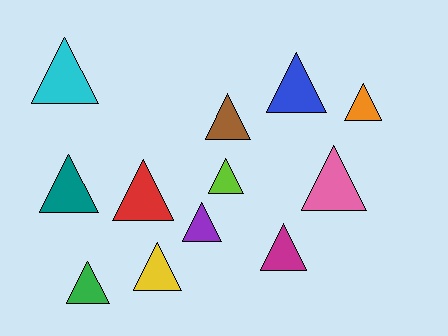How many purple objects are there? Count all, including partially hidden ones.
There is 1 purple object.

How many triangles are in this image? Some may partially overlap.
There are 12 triangles.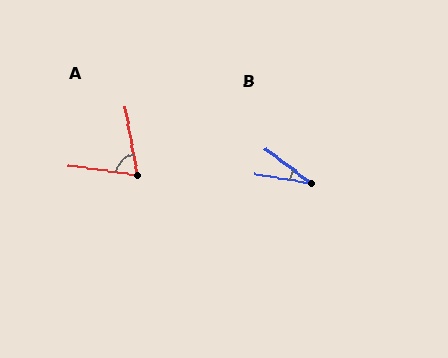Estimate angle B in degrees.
Approximately 28 degrees.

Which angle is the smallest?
B, at approximately 28 degrees.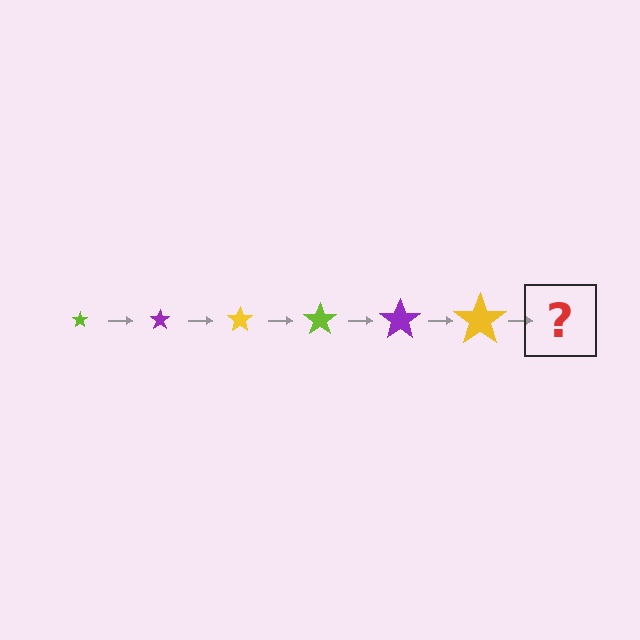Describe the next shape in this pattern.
It should be a lime star, larger than the previous one.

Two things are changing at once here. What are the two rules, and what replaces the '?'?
The two rules are that the star grows larger each step and the color cycles through lime, purple, and yellow. The '?' should be a lime star, larger than the previous one.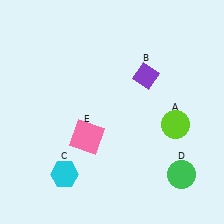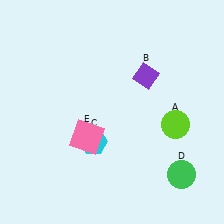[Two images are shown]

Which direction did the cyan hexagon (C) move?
The cyan hexagon (C) moved up.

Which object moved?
The cyan hexagon (C) moved up.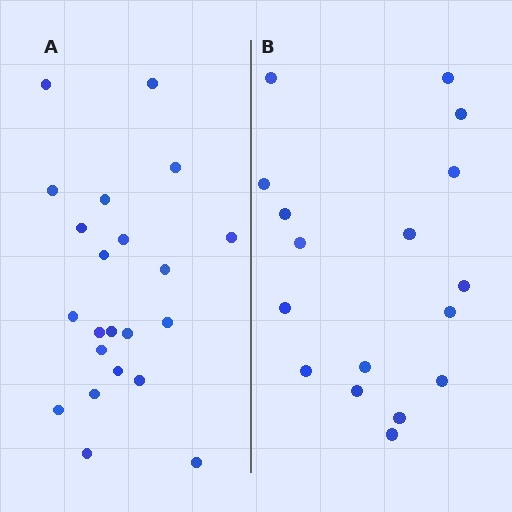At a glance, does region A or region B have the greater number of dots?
Region A (the left region) has more dots.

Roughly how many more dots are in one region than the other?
Region A has about 5 more dots than region B.